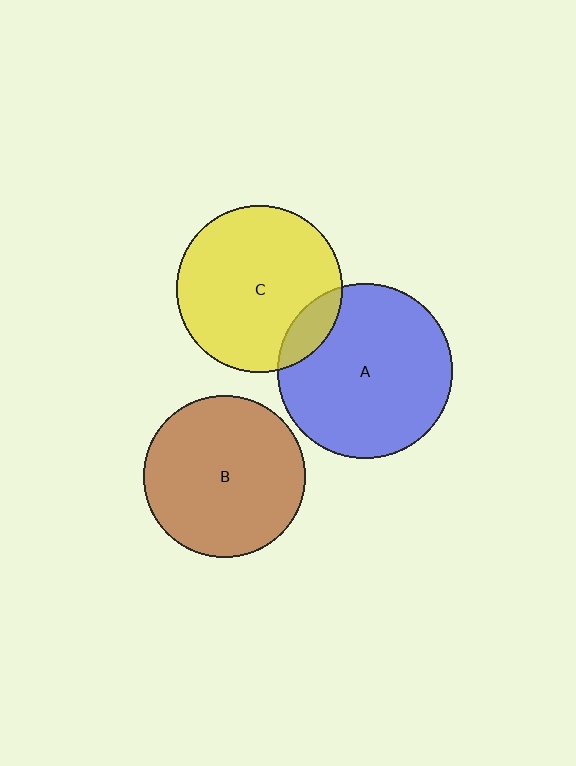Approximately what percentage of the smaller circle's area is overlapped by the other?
Approximately 10%.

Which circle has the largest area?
Circle A (blue).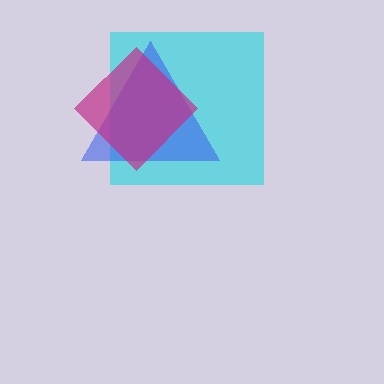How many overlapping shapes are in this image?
There are 3 overlapping shapes in the image.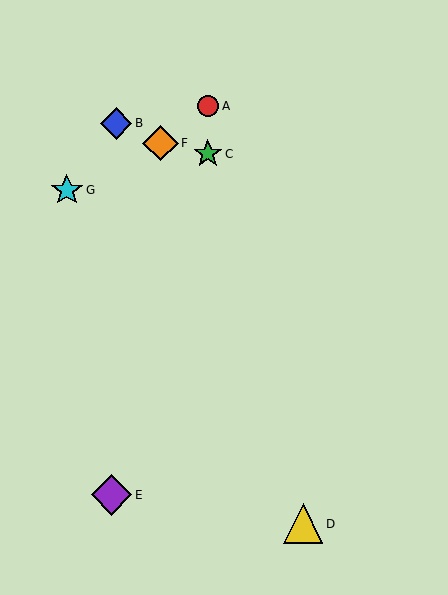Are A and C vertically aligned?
Yes, both are at x≈208.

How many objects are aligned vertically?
2 objects (A, C) are aligned vertically.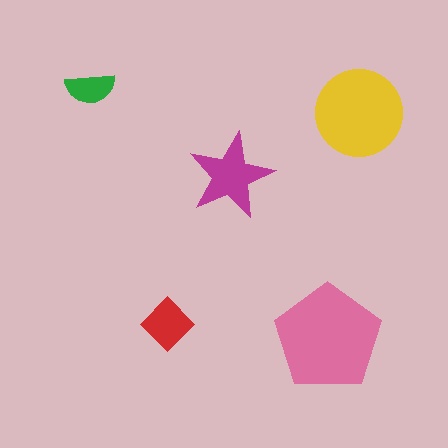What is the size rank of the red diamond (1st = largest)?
4th.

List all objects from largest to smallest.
The pink pentagon, the yellow circle, the magenta star, the red diamond, the green semicircle.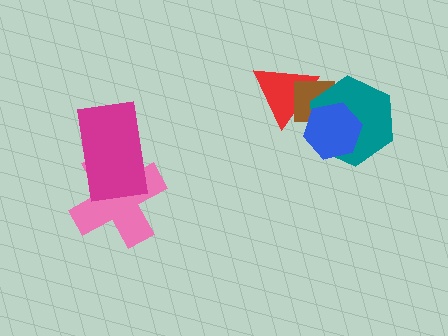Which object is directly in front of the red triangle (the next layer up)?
The brown square is directly in front of the red triangle.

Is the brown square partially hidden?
Yes, it is partially covered by another shape.